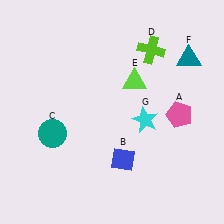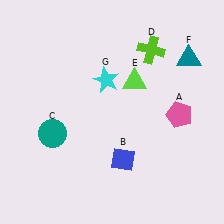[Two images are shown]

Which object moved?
The cyan star (G) moved up.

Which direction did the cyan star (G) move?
The cyan star (G) moved up.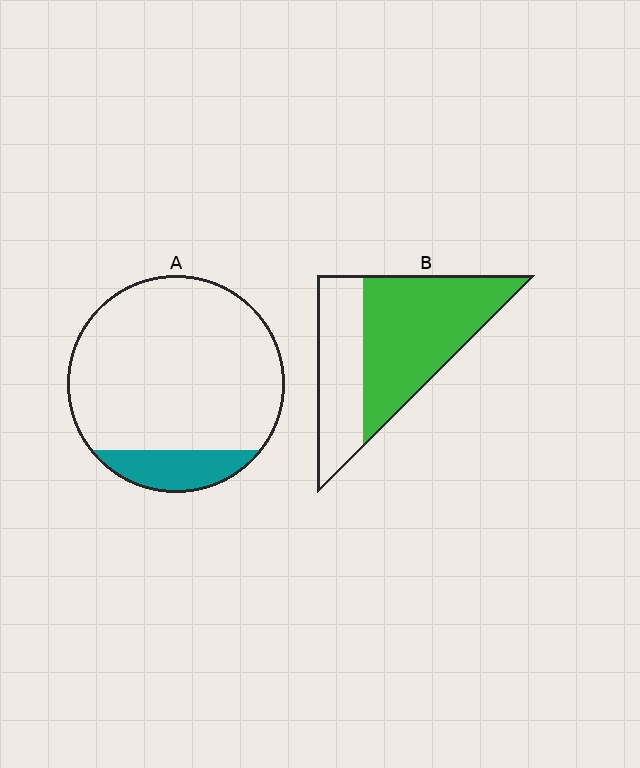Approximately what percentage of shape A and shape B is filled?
A is approximately 15% and B is approximately 60%.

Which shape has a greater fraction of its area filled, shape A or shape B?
Shape B.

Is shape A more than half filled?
No.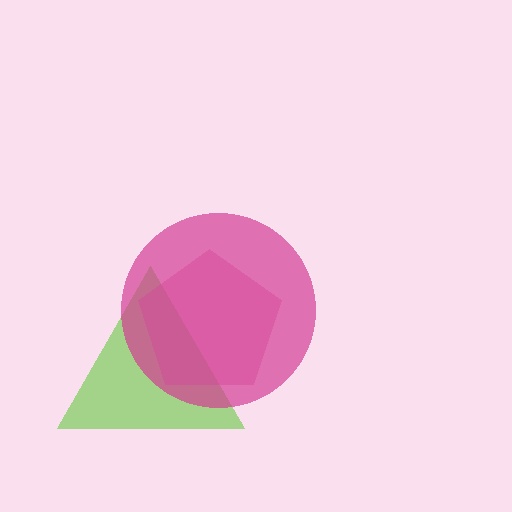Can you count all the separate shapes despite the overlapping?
Yes, there are 3 separate shapes.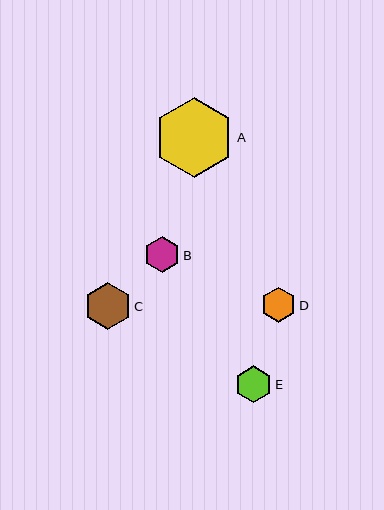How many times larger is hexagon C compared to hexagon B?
Hexagon C is approximately 1.3 times the size of hexagon B.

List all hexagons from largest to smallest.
From largest to smallest: A, C, E, B, D.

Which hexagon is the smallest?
Hexagon D is the smallest with a size of approximately 35 pixels.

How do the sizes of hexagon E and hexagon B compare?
Hexagon E and hexagon B are approximately the same size.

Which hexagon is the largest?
Hexagon A is the largest with a size of approximately 80 pixels.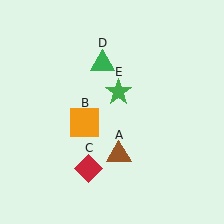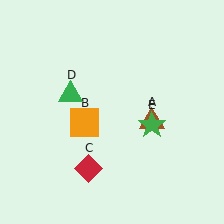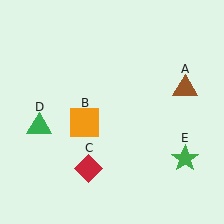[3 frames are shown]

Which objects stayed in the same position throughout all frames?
Orange square (object B) and red diamond (object C) remained stationary.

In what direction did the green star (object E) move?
The green star (object E) moved down and to the right.